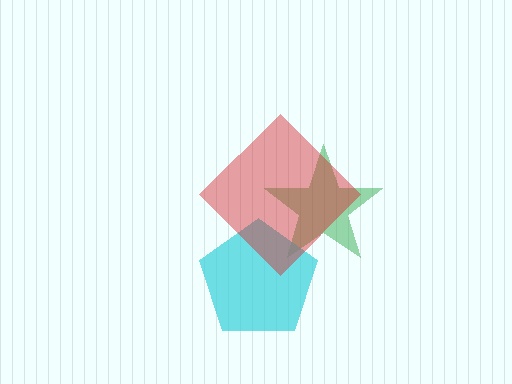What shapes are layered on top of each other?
The layered shapes are: a green star, a cyan pentagon, a red diamond.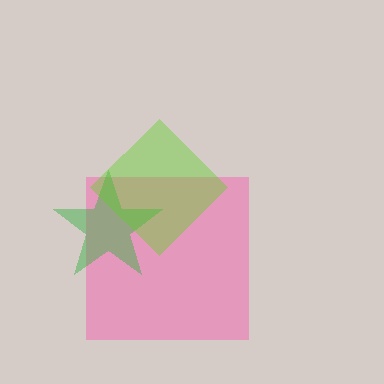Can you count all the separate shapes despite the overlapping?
Yes, there are 3 separate shapes.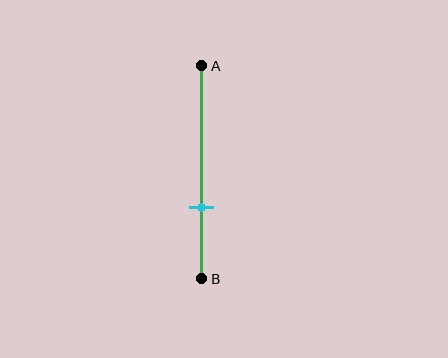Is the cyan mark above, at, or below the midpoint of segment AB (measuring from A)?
The cyan mark is below the midpoint of segment AB.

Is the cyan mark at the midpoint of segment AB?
No, the mark is at about 65% from A, not at the 50% midpoint.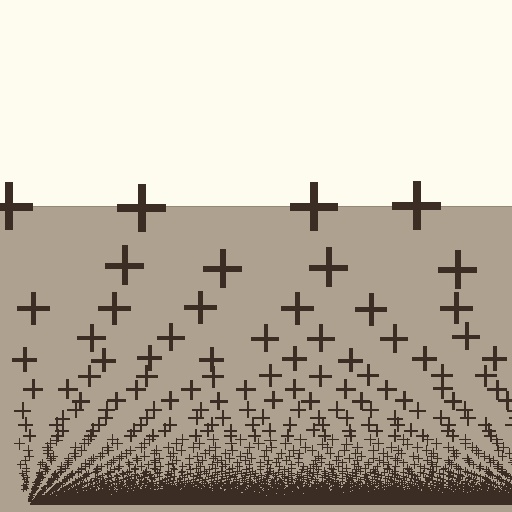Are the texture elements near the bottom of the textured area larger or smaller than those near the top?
Smaller. The gradient is inverted — elements near the bottom are smaller and denser.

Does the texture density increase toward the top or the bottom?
Density increases toward the bottom.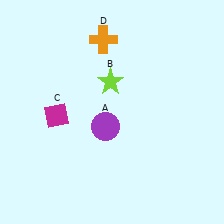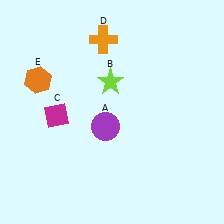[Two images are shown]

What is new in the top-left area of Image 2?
An orange hexagon (E) was added in the top-left area of Image 2.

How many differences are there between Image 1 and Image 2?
There is 1 difference between the two images.